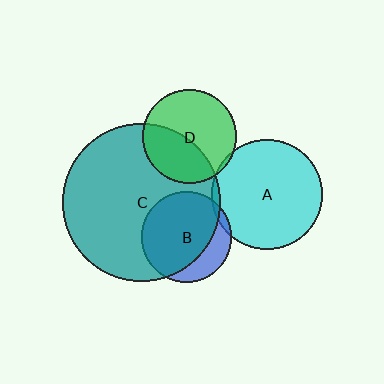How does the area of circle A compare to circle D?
Approximately 1.4 times.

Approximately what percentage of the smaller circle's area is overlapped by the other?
Approximately 5%.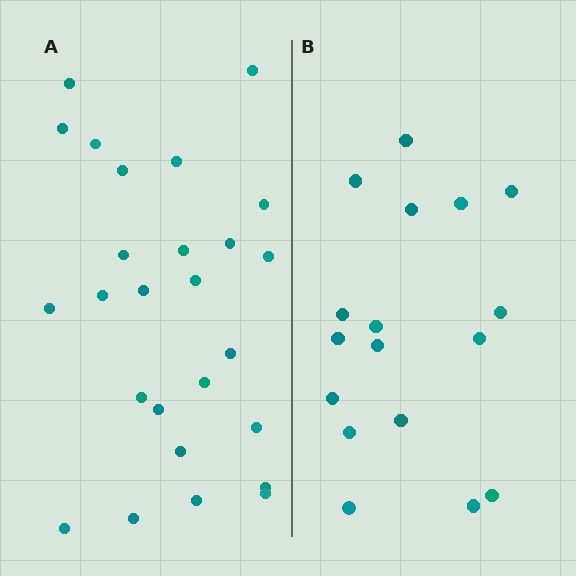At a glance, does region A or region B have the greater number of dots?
Region A (the left region) has more dots.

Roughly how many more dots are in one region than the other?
Region A has roughly 8 or so more dots than region B.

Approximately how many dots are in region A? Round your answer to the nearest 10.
About 30 dots. (The exact count is 26, which rounds to 30.)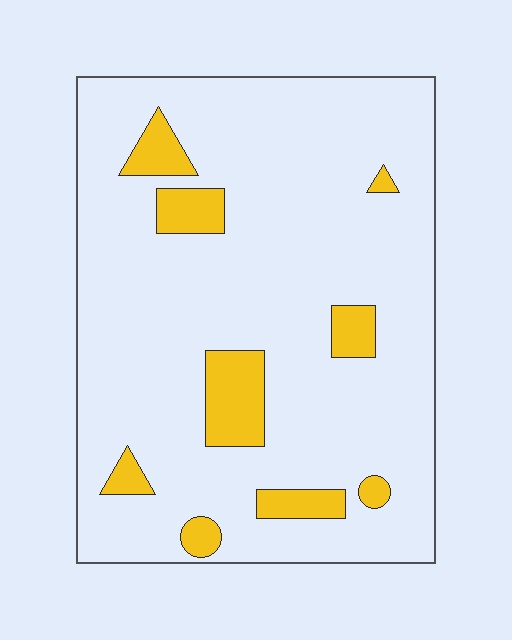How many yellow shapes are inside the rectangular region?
9.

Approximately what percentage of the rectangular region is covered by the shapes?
Approximately 10%.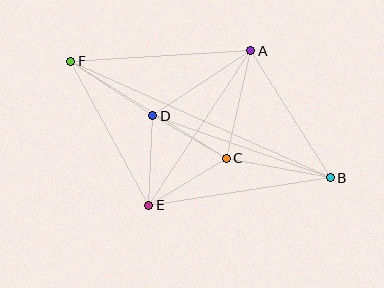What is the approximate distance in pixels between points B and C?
The distance between B and C is approximately 106 pixels.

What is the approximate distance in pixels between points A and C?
The distance between A and C is approximately 110 pixels.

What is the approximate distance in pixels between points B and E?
The distance between B and E is approximately 184 pixels.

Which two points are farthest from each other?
Points B and F are farthest from each other.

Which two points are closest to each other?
Points C and D are closest to each other.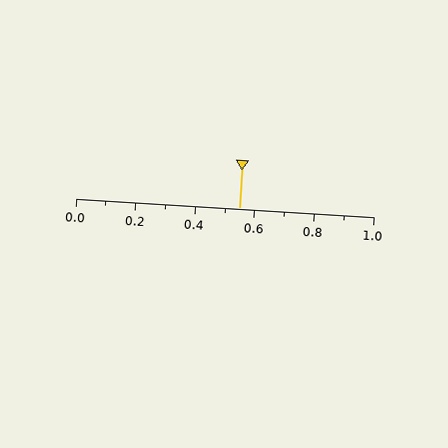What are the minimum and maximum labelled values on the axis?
The axis runs from 0.0 to 1.0.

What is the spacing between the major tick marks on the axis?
The major ticks are spaced 0.2 apart.